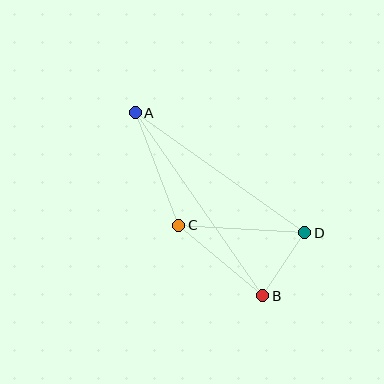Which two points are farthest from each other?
Points A and B are farthest from each other.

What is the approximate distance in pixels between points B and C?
The distance between B and C is approximately 110 pixels.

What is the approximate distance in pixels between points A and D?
The distance between A and D is approximately 207 pixels.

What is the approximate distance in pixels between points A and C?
The distance between A and C is approximately 121 pixels.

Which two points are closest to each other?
Points B and D are closest to each other.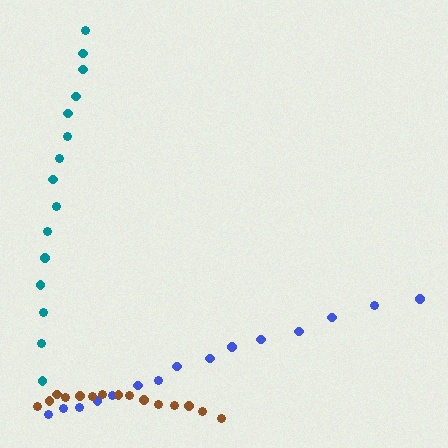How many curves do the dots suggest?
There are 3 distinct paths.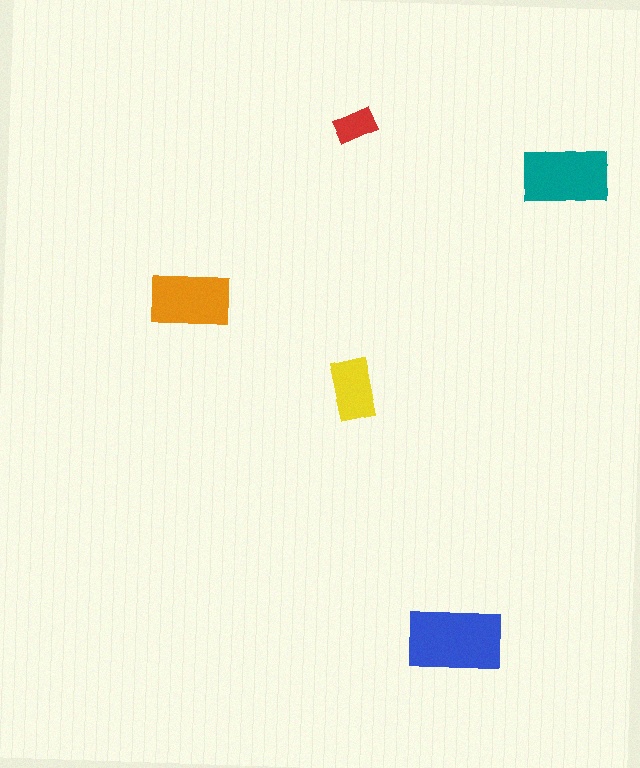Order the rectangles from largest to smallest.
the blue one, the teal one, the orange one, the yellow one, the red one.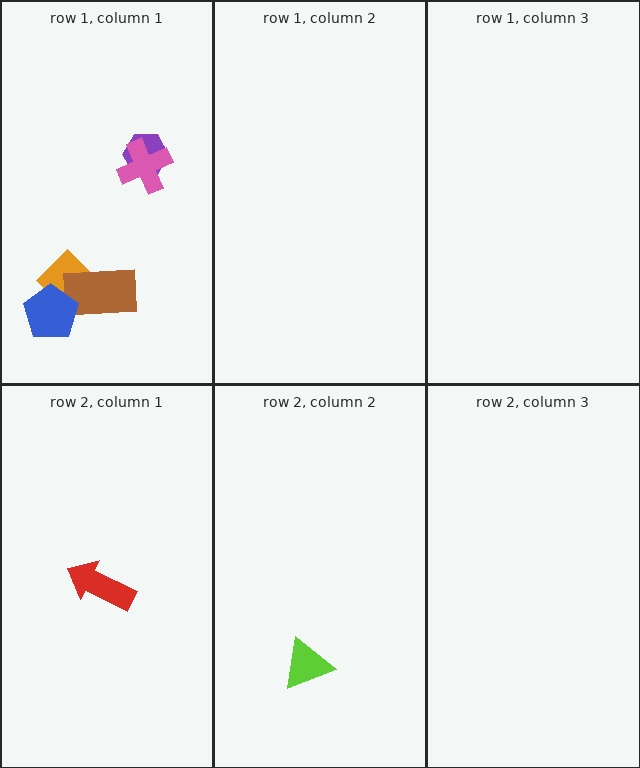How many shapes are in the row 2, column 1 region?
1.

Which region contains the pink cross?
The row 1, column 1 region.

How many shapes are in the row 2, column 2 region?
1.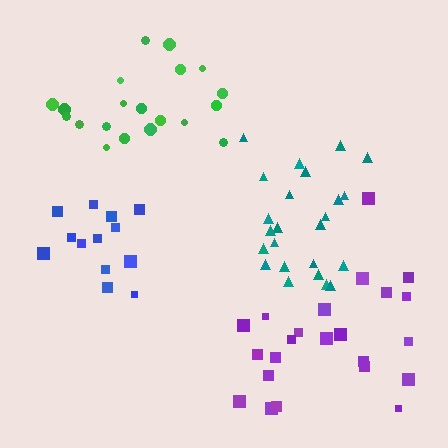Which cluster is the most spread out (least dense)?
Purple.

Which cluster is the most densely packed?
Green.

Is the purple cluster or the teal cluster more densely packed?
Teal.